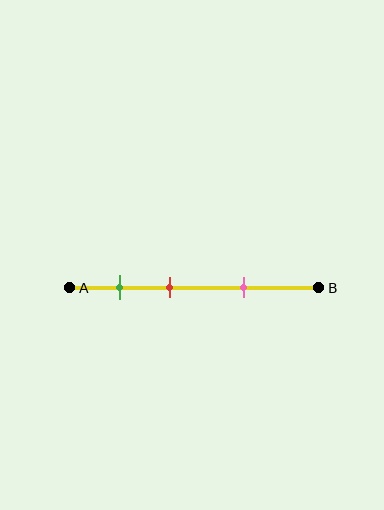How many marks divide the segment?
There are 3 marks dividing the segment.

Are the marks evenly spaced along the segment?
Yes, the marks are approximately evenly spaced.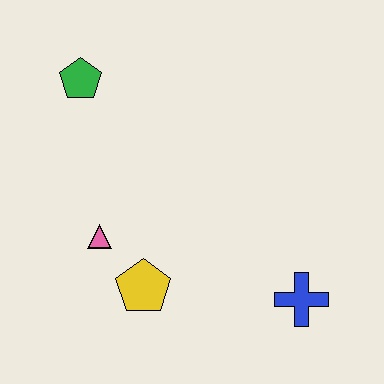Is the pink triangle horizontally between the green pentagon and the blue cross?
Yes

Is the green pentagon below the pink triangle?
No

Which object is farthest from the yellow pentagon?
The green pentagon is farthest from the yellow pentagon.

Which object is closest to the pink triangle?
The yellow pentagon is closest to the pink triangle.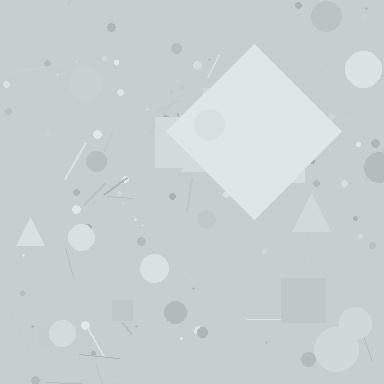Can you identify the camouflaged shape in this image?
The camouflaged shape is a diamond.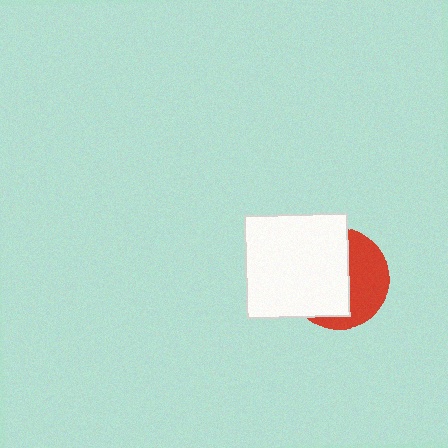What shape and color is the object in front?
The object in front is a white square.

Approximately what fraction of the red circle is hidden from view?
Roughly 57% of the red circle is hidden behind the white square.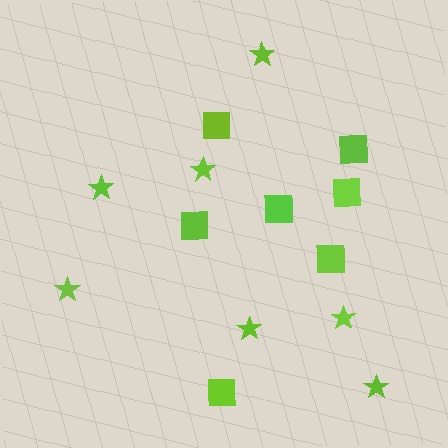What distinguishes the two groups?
There are 2 groups: one group of squares (7) and one group of stars (7).